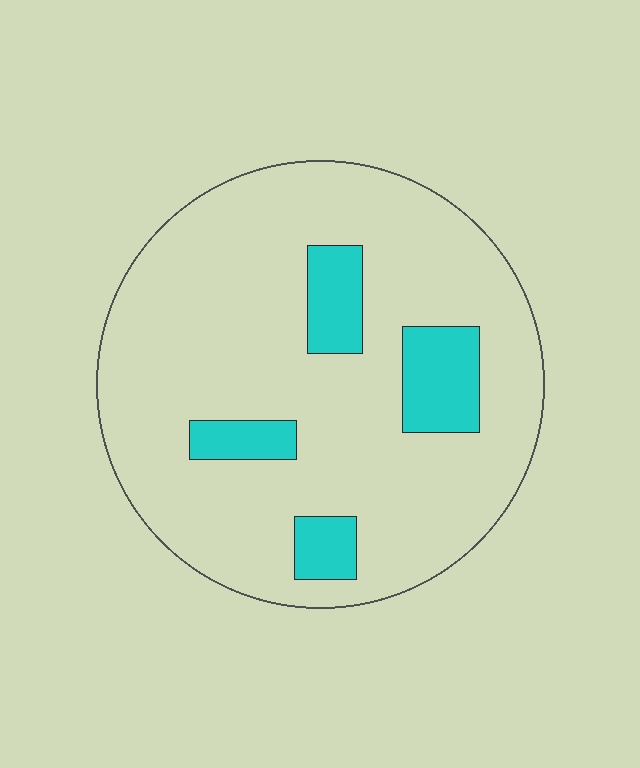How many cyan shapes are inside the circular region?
4.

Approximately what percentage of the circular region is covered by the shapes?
Approximately 15%.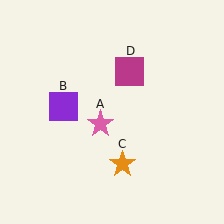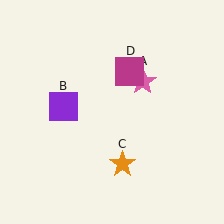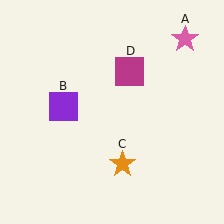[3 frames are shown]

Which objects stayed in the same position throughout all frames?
Purple square (object B) and orange star (object C) and magenta square (object D) remained stationary.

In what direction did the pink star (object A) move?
The pink star (object A) moved up and to the right.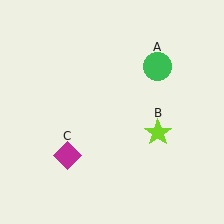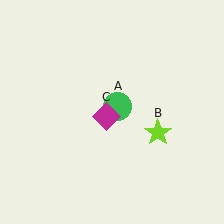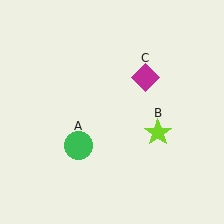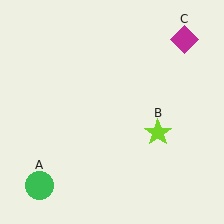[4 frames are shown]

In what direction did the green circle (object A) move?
The green circle (object A) moved down and to the left.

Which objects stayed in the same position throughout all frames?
Lime star (object B) remained stationary.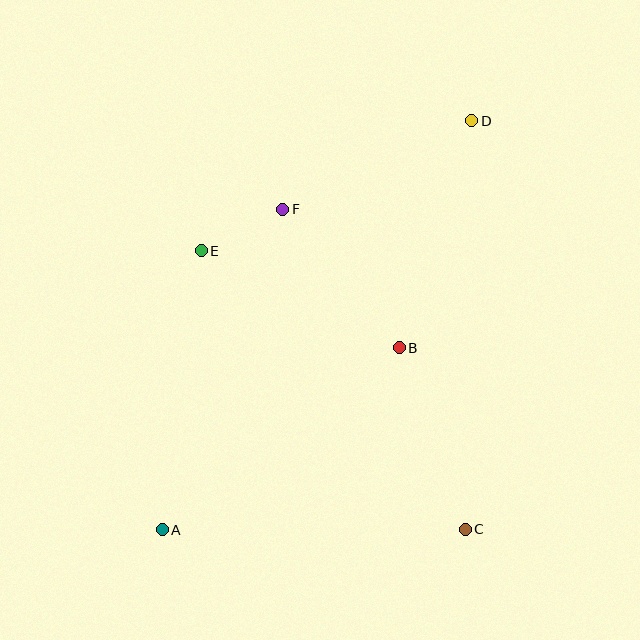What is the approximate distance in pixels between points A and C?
The distance between A and C is approximately 303 pixels.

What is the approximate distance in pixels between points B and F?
The distance between B and F is approximately 181 pixels.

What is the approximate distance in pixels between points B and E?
The distance between B and E is approximately 220 pixels.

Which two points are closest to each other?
Points E and F are closest to each other.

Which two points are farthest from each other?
Points A and D are farthest from each other.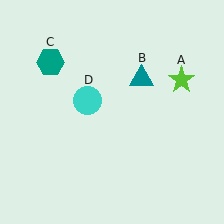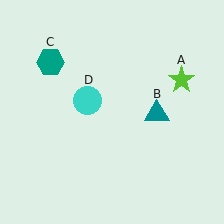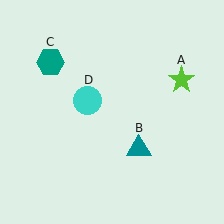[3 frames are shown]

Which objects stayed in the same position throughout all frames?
Lime star (object A) and teal hexagon (object C) and cyan circle (object D) remained stationary.